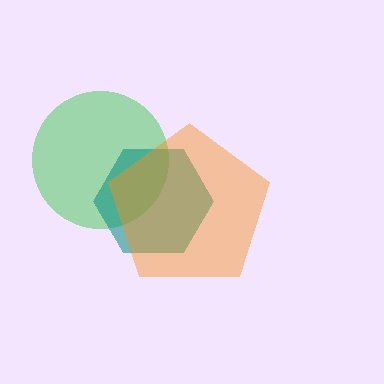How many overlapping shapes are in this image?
There are 3 overlapping shapes in the image.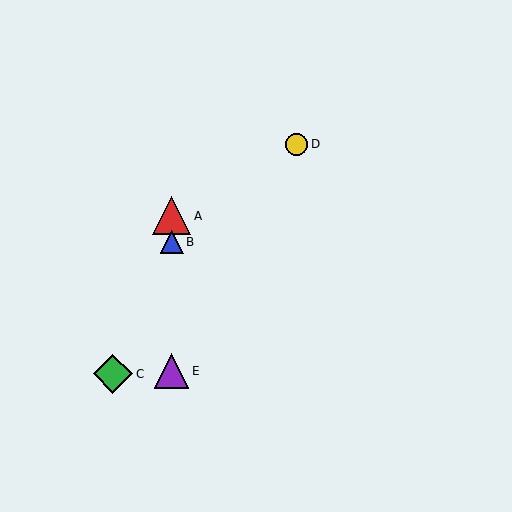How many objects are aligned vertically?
3 objects (A, B, E) are aligned vertically.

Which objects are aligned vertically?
Objects A, B, E are aligned vertically.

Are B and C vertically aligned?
No, B is at x≈172 and C is at x≈113.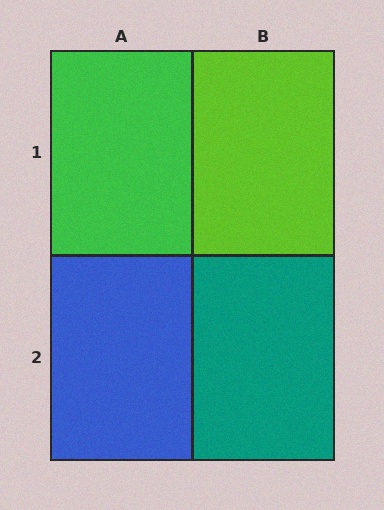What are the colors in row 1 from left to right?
Green, lime.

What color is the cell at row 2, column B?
Teal.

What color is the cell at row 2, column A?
Blue.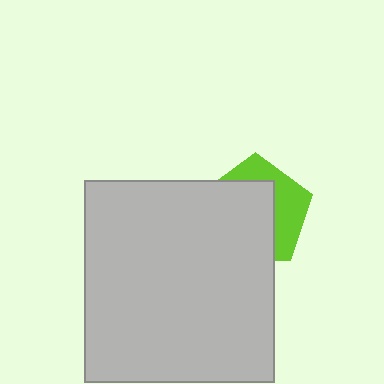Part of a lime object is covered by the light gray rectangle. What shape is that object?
It is a pentagon.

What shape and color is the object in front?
The object in front is a light gray rectangle.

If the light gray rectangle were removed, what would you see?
You would see the complete lime pentagon.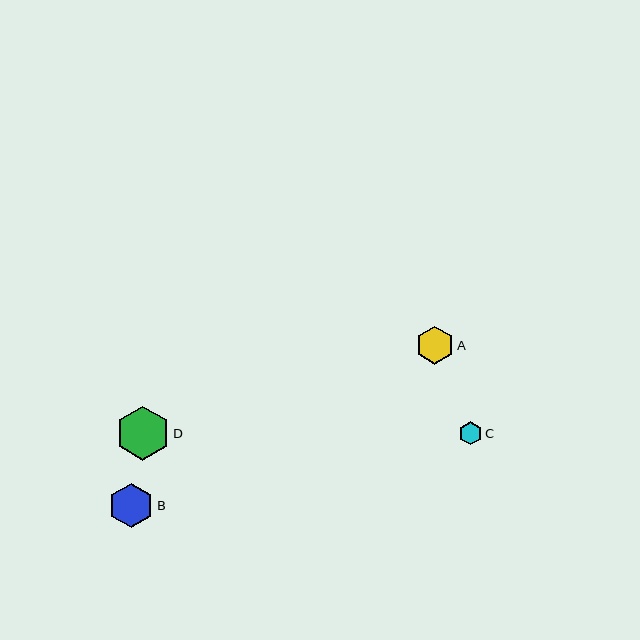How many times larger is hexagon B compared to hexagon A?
Hexagon B is approximately 1.2 times the size of hexagon A.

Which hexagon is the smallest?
Hexagon C is the smallest with a size of approximately 23 pixels.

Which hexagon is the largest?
Hexagon D is the largest with a size of approximately 54 pixels.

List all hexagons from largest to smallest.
From largest to smallest: D, B, A, C.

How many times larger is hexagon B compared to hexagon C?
Hexagon B is approximately 1.9 times the size of hexagon C.